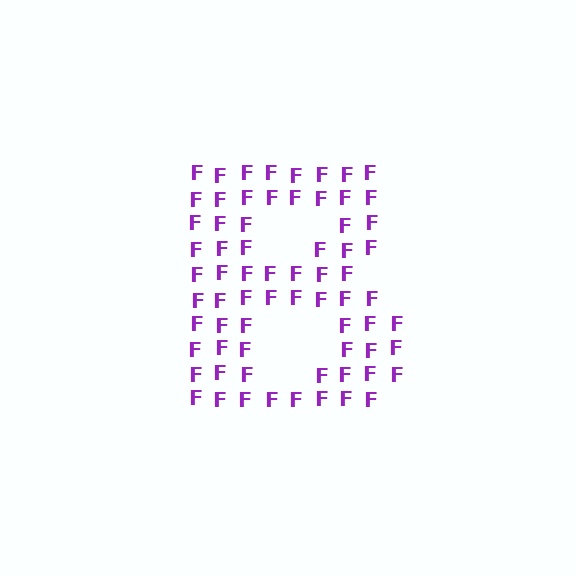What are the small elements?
The small elements are letter F's.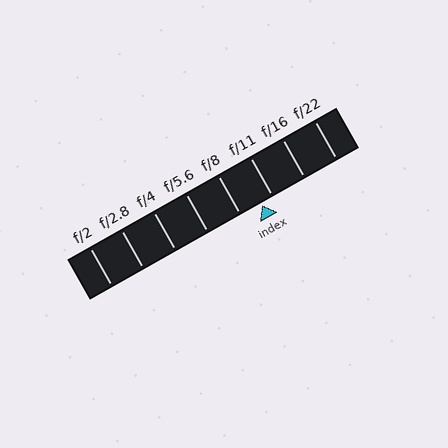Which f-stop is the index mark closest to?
The index mark is closest to f/11.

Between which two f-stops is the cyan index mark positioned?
The index mark is between f/8 and f/11.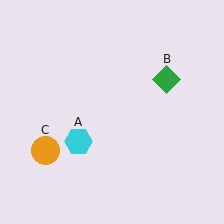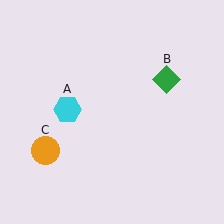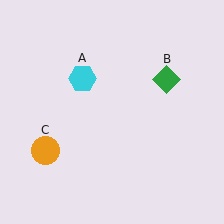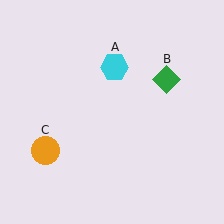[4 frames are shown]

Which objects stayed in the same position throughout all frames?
Green diamond (object B) and orange circle (object C) remained stationary.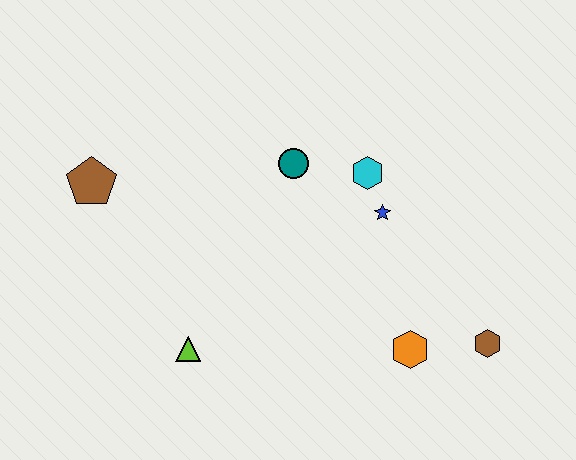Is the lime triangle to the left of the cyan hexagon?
Yes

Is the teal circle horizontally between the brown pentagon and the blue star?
Yes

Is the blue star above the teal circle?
No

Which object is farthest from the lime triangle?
The brown hexagon is farthest from the lime triangle.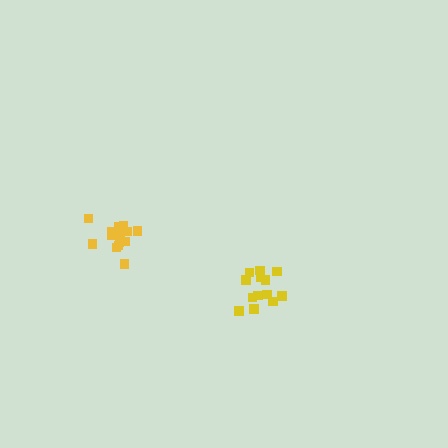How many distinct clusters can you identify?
There are 2 distinct clusters.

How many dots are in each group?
Group 1: 13 dots, Group 2: 15 dots (28 total).